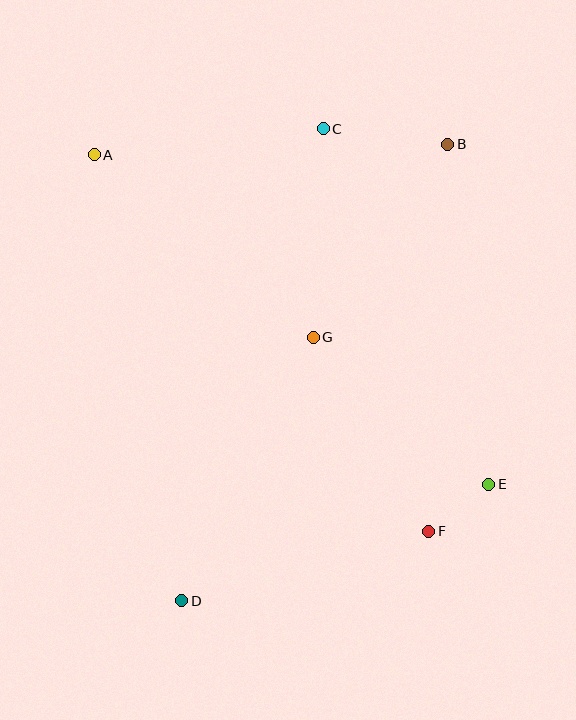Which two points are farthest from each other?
Points B and D are farthest from each other.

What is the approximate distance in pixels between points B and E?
The distance between B and E is approximately 343 pixels.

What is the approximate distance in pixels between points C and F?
The distance between C and F is approximately 416 pixels.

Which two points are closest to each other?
Points E and F are closest to each other.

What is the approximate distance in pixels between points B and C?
The distance between B and C is approximately 125 pixels.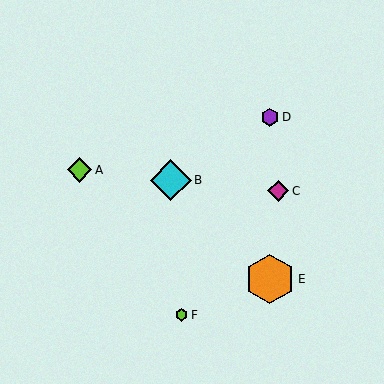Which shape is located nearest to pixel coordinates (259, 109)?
The purple hexagon (labeled D) at (270, 117) is nearest to that location.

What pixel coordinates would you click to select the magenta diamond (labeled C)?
Click at (278, 191) to select the magenta diamond C.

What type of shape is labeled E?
Shape E is an orange hexagon.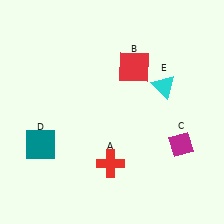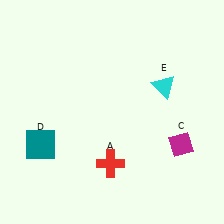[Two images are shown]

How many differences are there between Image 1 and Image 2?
There is 1 difference between the two images.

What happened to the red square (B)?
The red square (B) was removed in Image 2. It was in the top-right area of Image 1.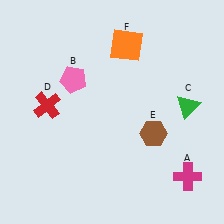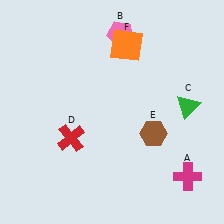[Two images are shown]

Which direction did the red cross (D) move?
The red cross (D) moved down.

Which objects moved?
The objects that moved are: the pink pentagon (B), the red cross (D).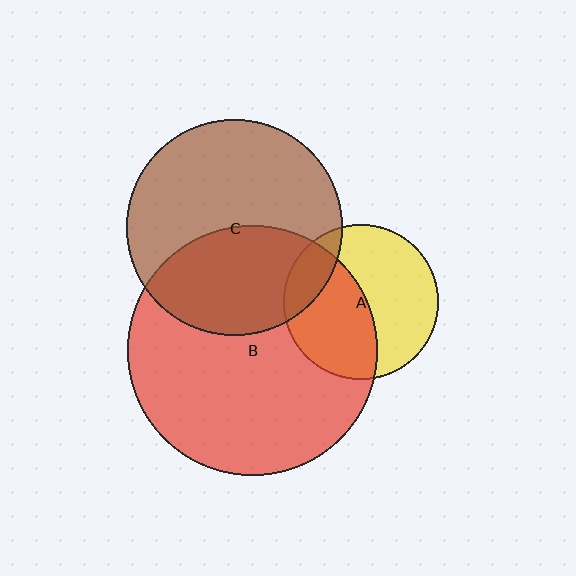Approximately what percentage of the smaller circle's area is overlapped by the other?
Approximately 50%.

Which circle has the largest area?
Circle B (red).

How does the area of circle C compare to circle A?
Approximately 1.9 times.